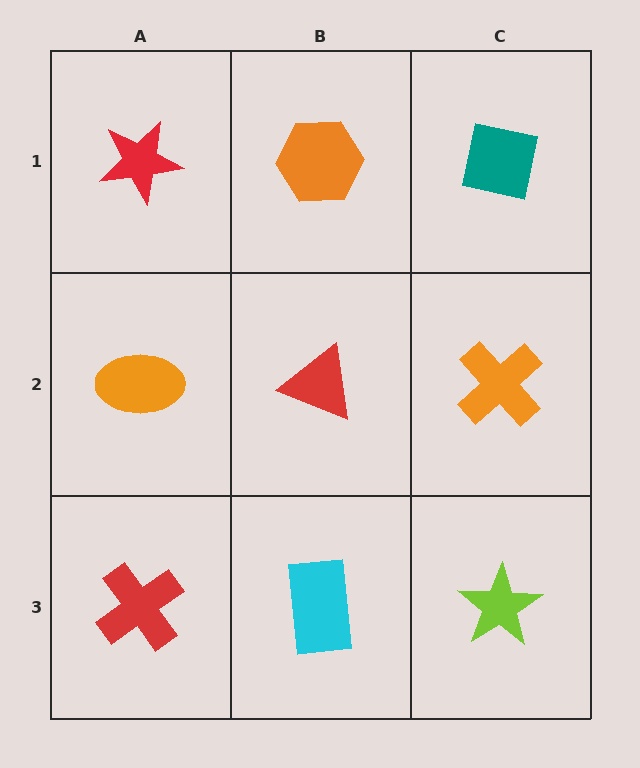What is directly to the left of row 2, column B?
An orange ellipse.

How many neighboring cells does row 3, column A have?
2.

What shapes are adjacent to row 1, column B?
A red triangle (row 2, column B), a red star (row 1, column A), a teal square (row 1, column C).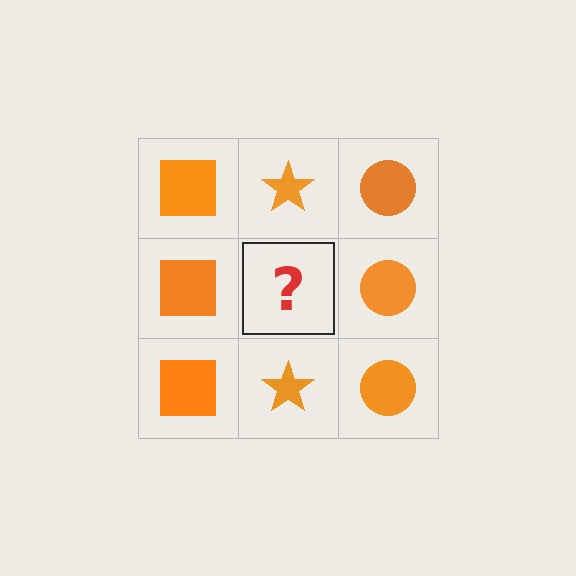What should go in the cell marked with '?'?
The missing cell should contain an orange star.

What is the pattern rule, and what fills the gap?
The rule is that each column has a consistent shape. The gap should be filled with an orange star.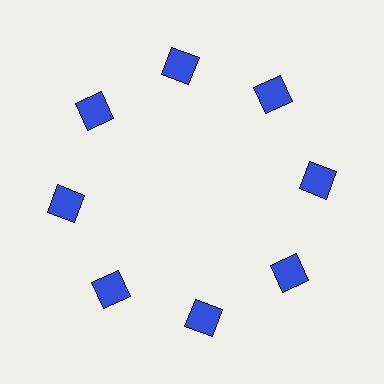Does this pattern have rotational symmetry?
Yes, this pattern has 8-fold rotational symmetry. It looks the same after rotating 45 degrees around the center.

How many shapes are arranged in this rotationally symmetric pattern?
There are 8 shapes, arranged in 8 groups of 1.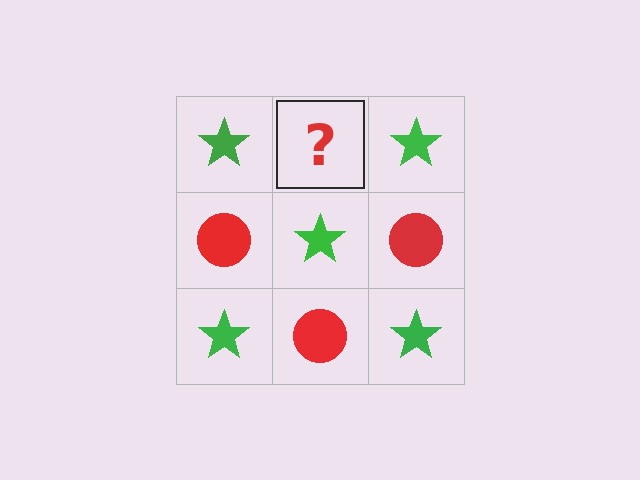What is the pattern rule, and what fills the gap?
The rule is that it alternates green star and red circle in a checkerboard pattern. The gap should be filled with a red circle.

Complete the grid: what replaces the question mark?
The question mark should be replaced with a red circle.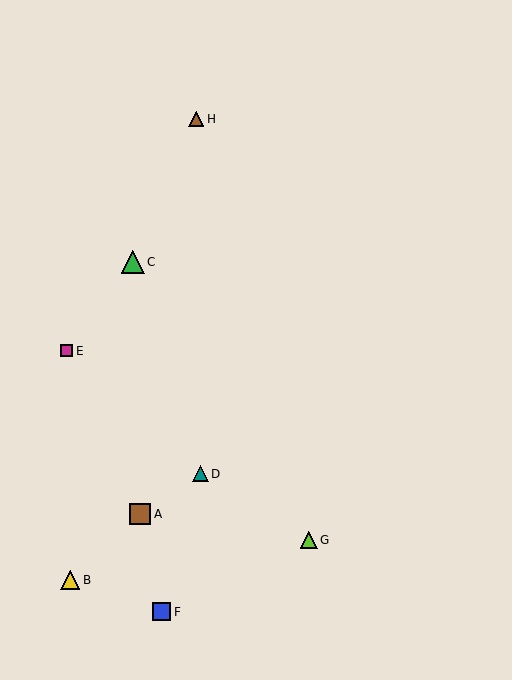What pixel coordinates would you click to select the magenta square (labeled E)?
Click at (66, 351) to select the magenta square E.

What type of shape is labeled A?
Shape A is a brown square.